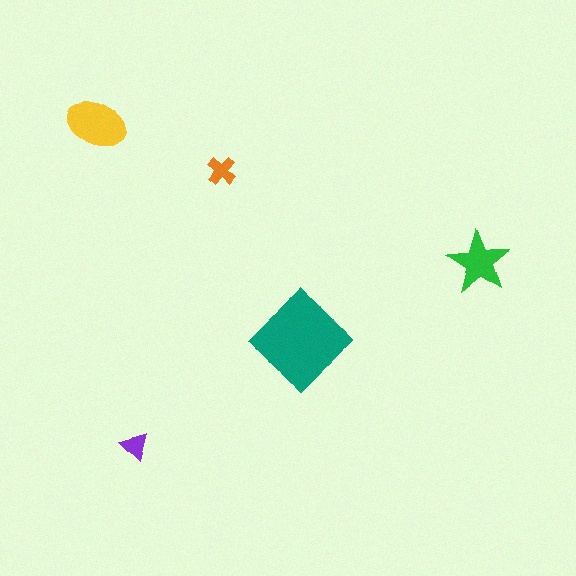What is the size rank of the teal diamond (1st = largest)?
1st.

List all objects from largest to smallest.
The teal diamond, the yellow ellipse, the green star, the orange cross, the purple triangle.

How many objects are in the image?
There are 5 objects in the image.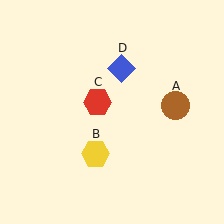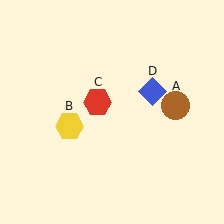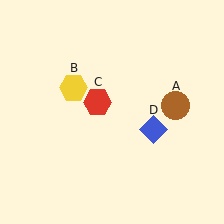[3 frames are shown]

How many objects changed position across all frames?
2 objects changed position: yellow hexagon (object B), blue diamond (object D).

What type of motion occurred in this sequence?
The yellow hexagon (object B), blue diamond (object D) rotated clockwise around the center of the scene.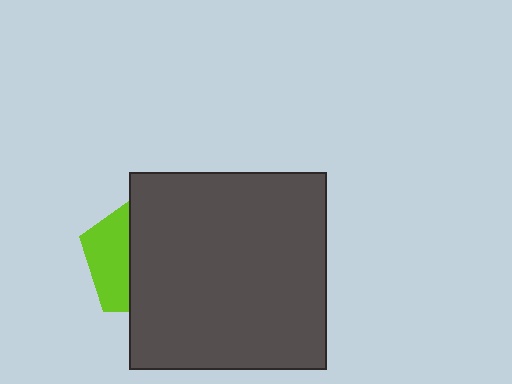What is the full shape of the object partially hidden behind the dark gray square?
The partially hidden object is a lime pentagon.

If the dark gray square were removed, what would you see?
You would see the complete lime pentagon.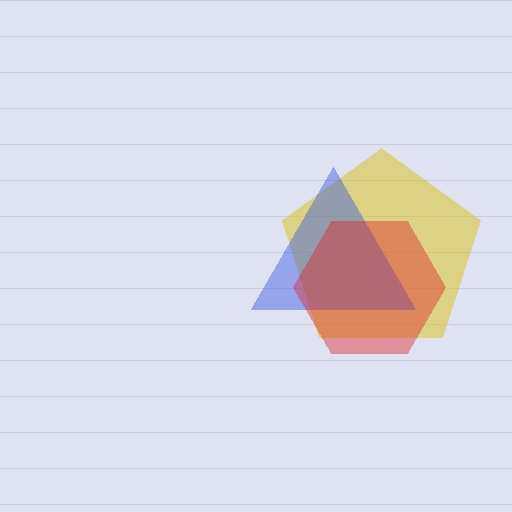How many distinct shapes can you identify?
There are 3 distinct shapes: a yellow pentagon, a blue triangle, a red hexagon.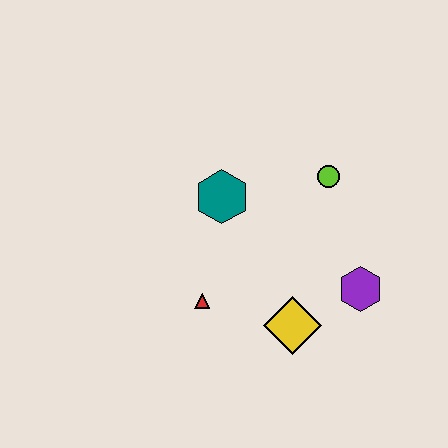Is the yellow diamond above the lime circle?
No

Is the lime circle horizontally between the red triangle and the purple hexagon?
Yes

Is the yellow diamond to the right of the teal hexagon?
Yes